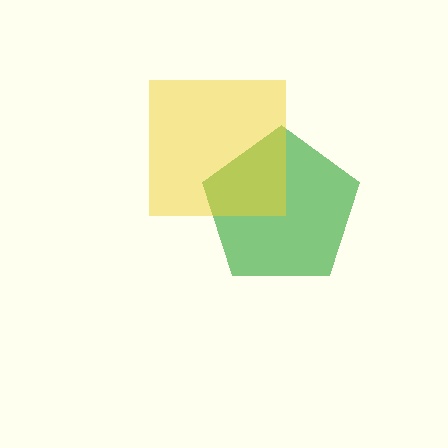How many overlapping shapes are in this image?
There are 2 overlapping shapes in the image.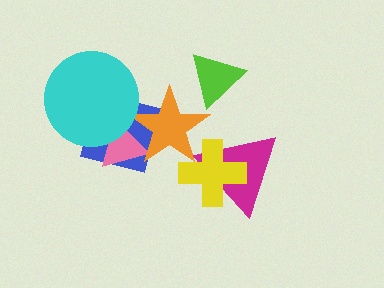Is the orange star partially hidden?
Yes, it is partially covered by another shape.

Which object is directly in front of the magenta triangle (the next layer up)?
The orange star is directly in front of the magenta triangle.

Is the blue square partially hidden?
Yes, it is partially covered by another shape.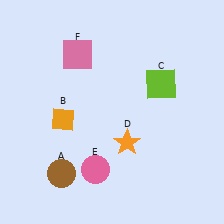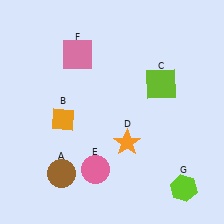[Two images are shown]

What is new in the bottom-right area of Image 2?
A lime hexagon (G) was added in the bottom-right area of Image 2.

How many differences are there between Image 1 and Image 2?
There is 1 difference between the two images.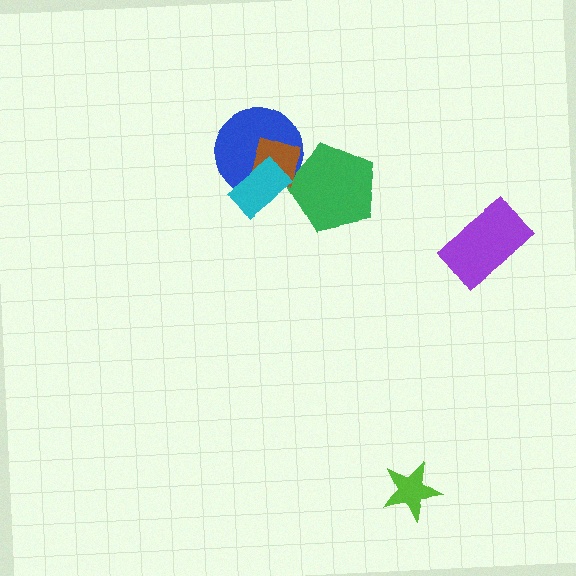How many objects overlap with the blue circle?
2 objects overlap with the blue circle.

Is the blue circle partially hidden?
Yes, it is partially covered by another shape.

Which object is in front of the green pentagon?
The brown diamond is in front of the green pentagon.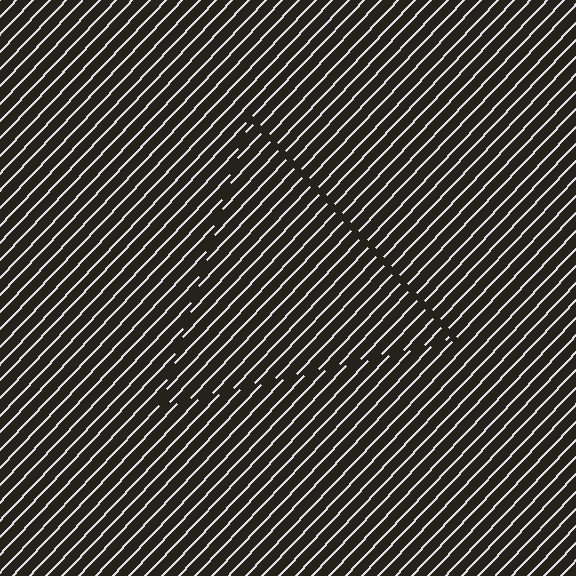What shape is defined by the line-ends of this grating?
An illusory triangle. The interior of the shape contains the same grating, shifted by half a period — the contour is defined by the phase discontinuity where line-ends from the inner and outer gratings abut.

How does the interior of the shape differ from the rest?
The interior of the shape contains the same grating, shifted by half a period — the contour is defined by the phase discontinuity where line-ends from the inner and outer gratings abut.